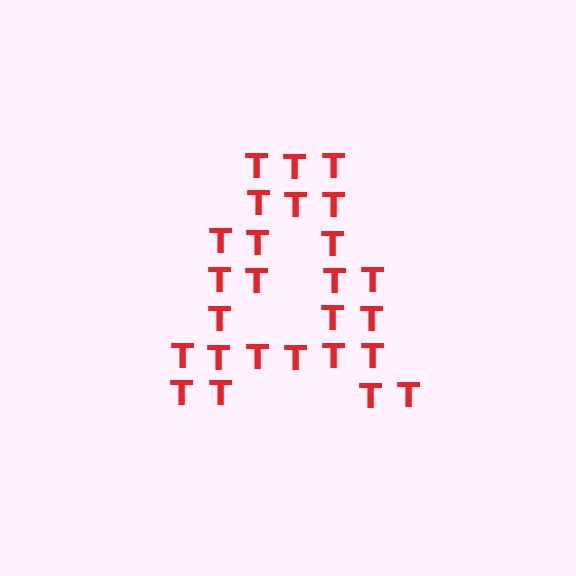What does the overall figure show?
The overall figure shows the letter A.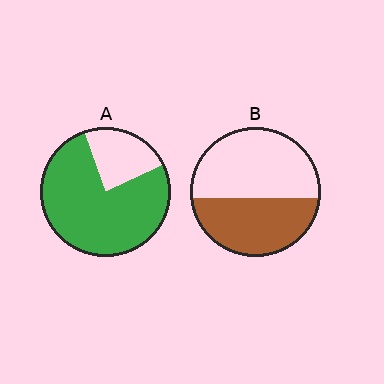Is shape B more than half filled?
No.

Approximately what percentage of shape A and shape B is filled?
A is approximately 75% and B is approximately 45%.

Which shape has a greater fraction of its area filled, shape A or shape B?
Shape A.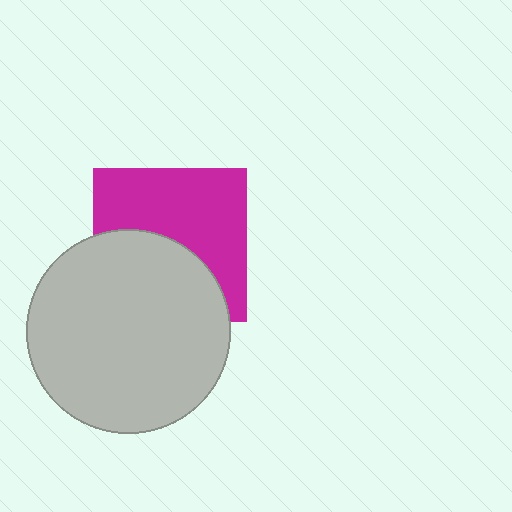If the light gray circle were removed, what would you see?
You would see the complete magenta square.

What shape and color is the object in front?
The object in front is a light gray circle.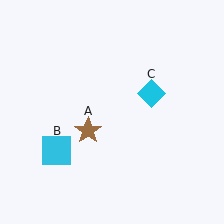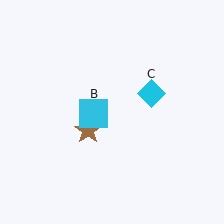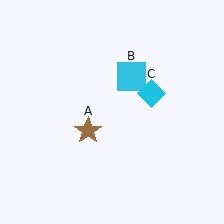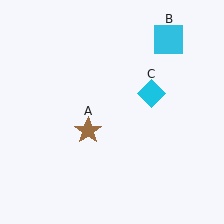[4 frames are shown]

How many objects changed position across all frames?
1 object changed position: cyan square (object B).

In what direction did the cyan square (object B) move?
The cyan square (object B) moved up and to the right.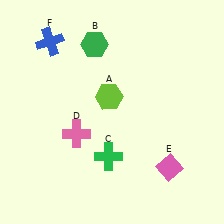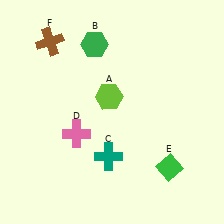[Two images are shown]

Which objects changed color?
C changed from green to teal. E changed from pink to green. F changed from blue to brown.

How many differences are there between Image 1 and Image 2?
There are 3 differences between the two images.